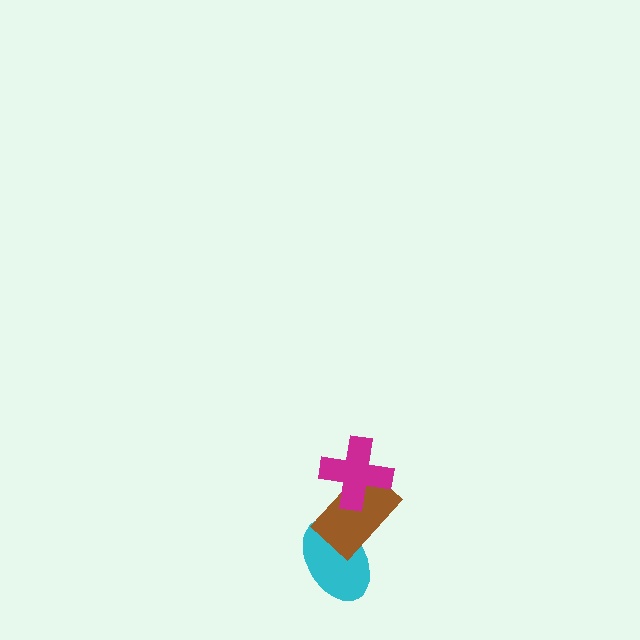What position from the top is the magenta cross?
The magenta cross is 1st from the top.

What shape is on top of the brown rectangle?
The magenta cross is on top of the brown rectangle.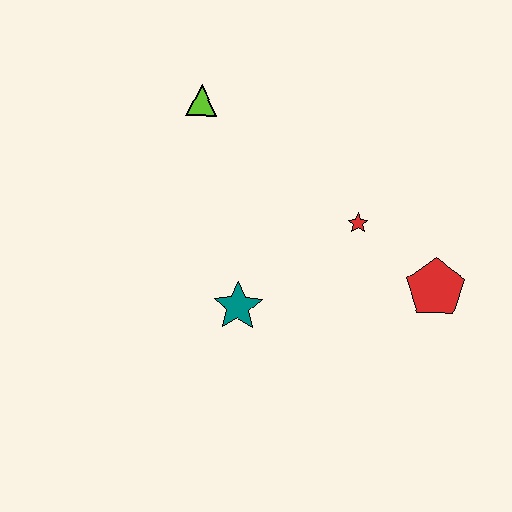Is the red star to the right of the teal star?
Yes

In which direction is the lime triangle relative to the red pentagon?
The lime triangle is to the left of the red pentagon.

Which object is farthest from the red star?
The lime triangle is farthest from the red star.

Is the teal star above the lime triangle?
No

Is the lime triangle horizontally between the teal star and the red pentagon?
No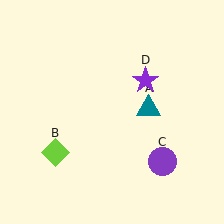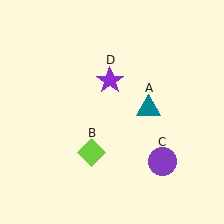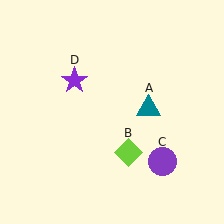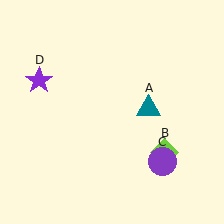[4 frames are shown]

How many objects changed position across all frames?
2 objects changed position: lime diamond (object B), purple star (object D).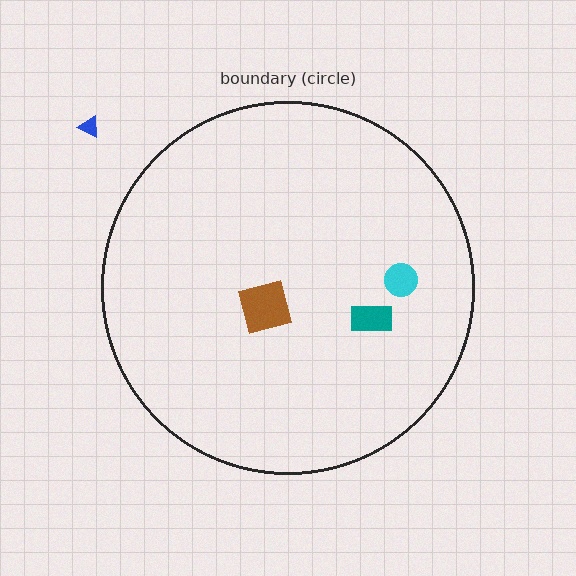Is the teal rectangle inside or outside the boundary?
Inside.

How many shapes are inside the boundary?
3 inside, 1 outside.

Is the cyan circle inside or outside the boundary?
Inside.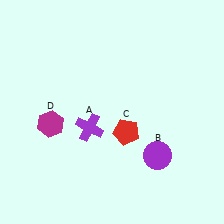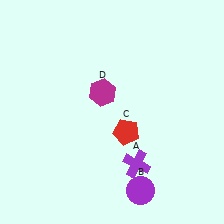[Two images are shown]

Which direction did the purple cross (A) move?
The purple cross (A) moved right.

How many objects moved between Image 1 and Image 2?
3 objects moved between the two images.